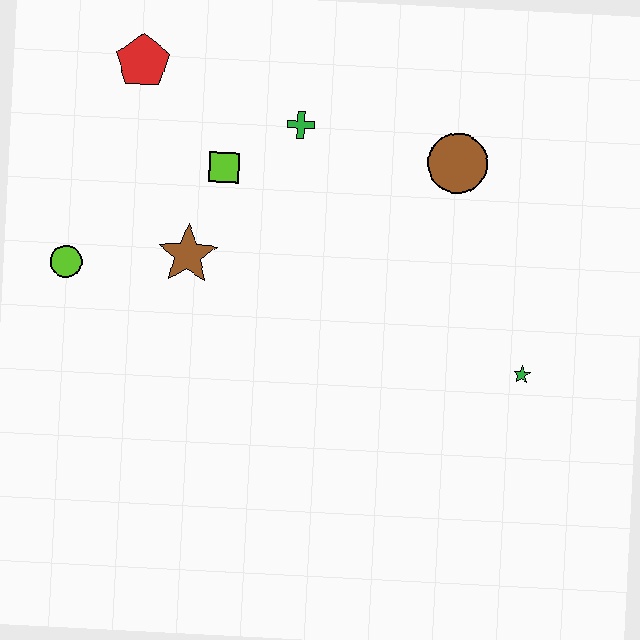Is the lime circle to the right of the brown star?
No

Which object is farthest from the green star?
The red pentagon is farthest from the green star.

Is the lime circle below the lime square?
Yes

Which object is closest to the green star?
The brown circle is closest to the green star.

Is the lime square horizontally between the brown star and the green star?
Yes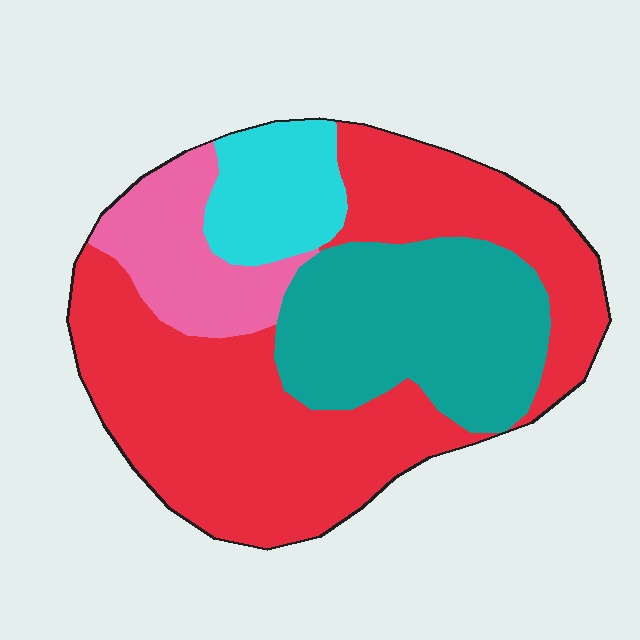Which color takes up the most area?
Red, at roughly 50%.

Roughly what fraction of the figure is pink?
Pink takes up less than a sixth of the figure.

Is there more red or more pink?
Red.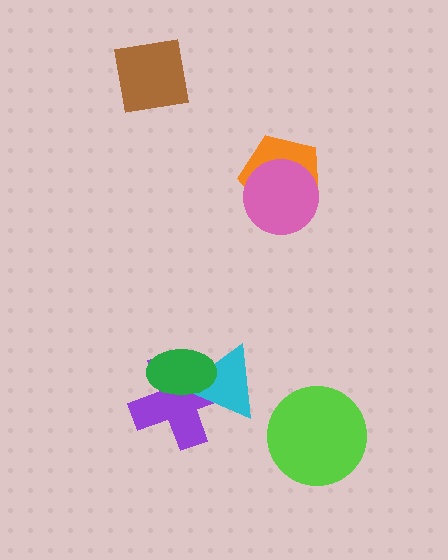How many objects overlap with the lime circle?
0 objects overlap with the lime circle.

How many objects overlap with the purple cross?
2 objects overlap with the purple cross.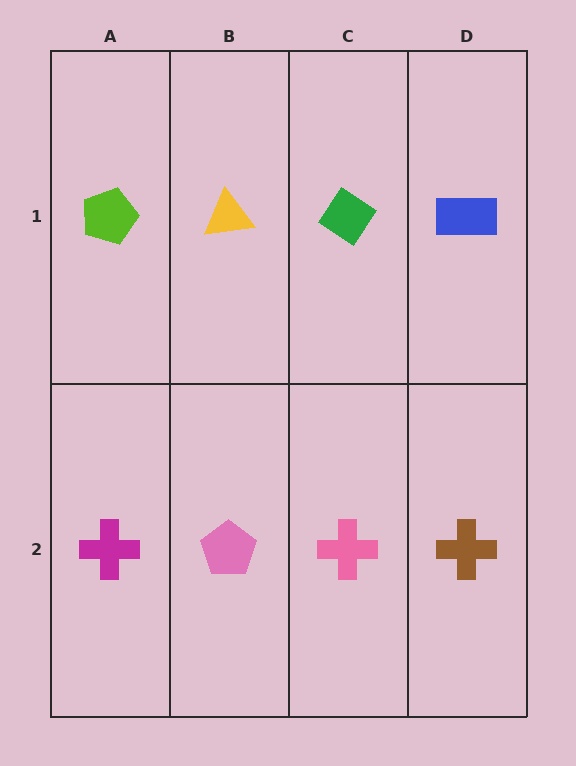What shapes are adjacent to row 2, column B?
A yellow triangle (row 1, column B), a magenta cross (row 2, column A), a pink cross (row 2, column C).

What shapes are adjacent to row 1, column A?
A magenta cross (row 2, column A), a yellow triangle (row 1, column B).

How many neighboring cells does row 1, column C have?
3.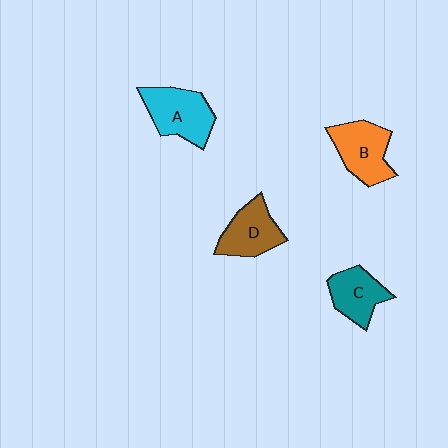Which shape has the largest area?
Shape A (cyan).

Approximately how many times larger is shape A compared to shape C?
Approximately 1.3 times.